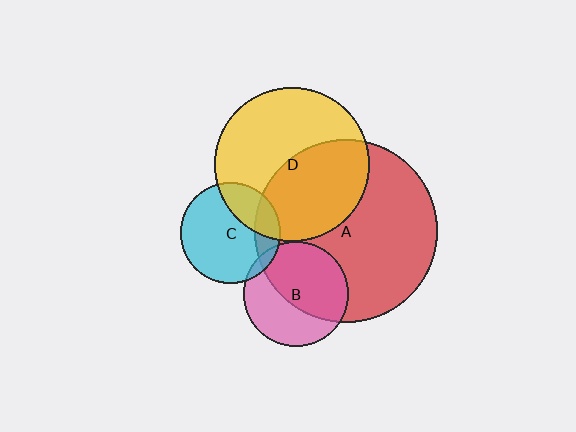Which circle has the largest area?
Circle A (red).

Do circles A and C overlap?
Yes.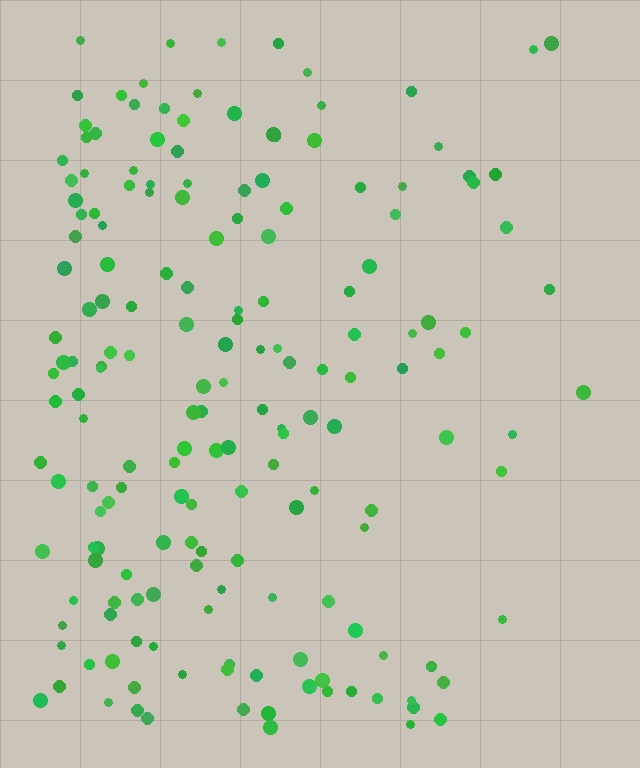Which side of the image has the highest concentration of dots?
The left.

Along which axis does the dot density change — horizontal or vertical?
Horizontal.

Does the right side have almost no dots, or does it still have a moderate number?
Still a moderate number, just noticeably fewer than the left.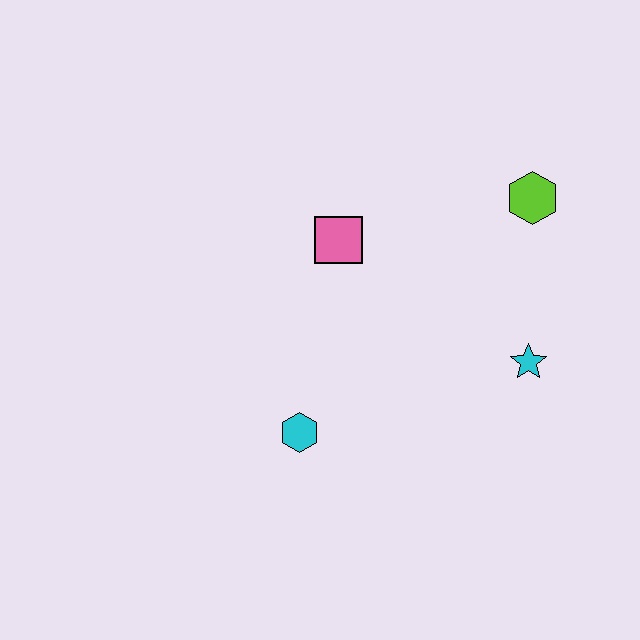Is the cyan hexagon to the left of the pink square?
Yes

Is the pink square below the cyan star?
No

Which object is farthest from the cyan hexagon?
The lime hexagon is farthest from the cyan hexagon.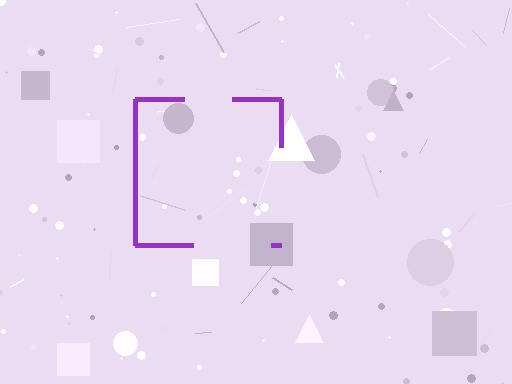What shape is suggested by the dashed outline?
The dashed outline suggests a square.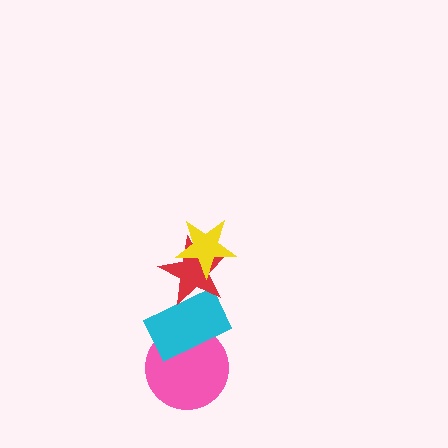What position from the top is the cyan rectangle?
The cyan rectangle is 3rd from the top.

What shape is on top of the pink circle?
The cyan rectangle is on top of the pink circle.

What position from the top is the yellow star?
The yellow star is 1st from the top.